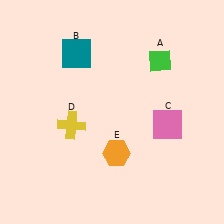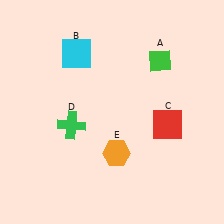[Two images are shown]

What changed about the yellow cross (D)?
In Image 1, D is yellow. In Image 2, it changed to green.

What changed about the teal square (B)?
In Image 1, B is teal. In Image 2, it changed to cyan.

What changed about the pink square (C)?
In Image 1, C is pink. In Image 2, it changed to red.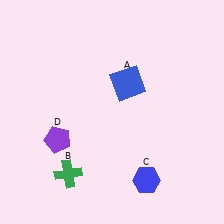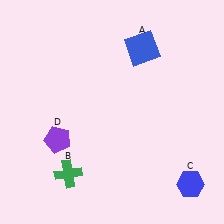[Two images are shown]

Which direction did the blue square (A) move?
The blue square (A) moved up.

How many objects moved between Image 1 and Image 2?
2 objects moved between the two images.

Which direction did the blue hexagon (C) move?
The blue hexagon (C) moved right.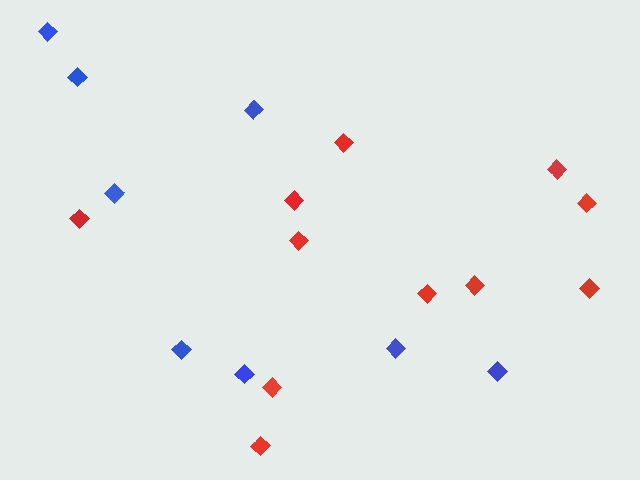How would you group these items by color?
There are 2 groups: one group of blue diamonds (8) and one group of red diamonds (11).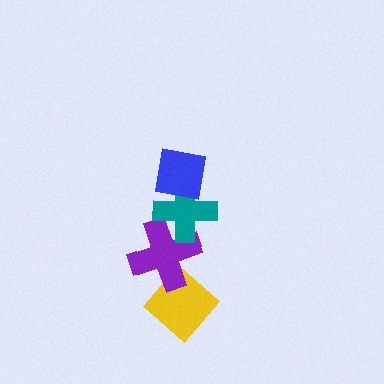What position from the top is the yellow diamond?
The yellow diamond is 4th from the top.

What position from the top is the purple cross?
The purple cross is 3rd from the top.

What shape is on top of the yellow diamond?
The purple cross is on top of the yellow diamond.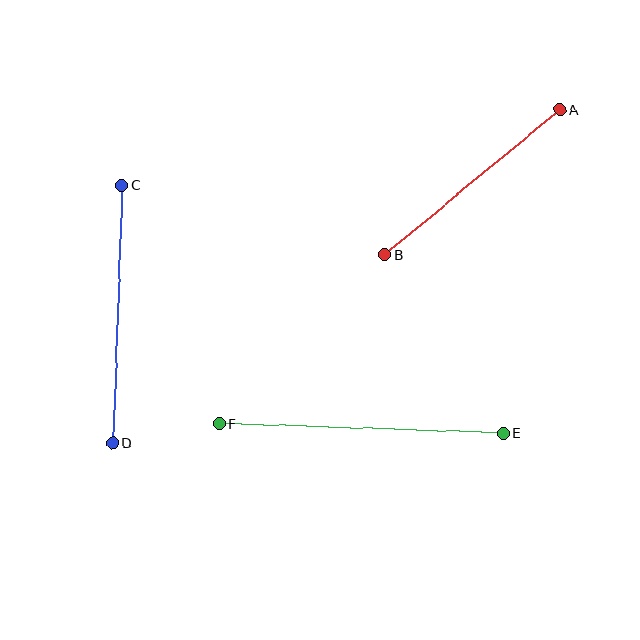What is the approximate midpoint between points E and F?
The midpoint is at approximately (361, 429) pixels.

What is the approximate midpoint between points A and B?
The midpoint is at approximately (472, 182) pixels.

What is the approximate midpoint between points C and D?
The midpoint is at approximately (117, 315) pixels.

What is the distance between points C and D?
The distance is approximately 258 pixels.